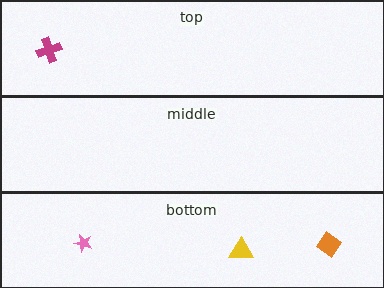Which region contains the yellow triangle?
The bottom region.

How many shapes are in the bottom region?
3.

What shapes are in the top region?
The magenta cross.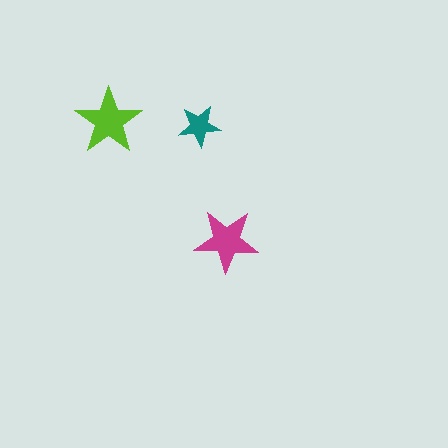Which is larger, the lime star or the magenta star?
The lime one.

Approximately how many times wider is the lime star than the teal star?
About 1.5 times wider.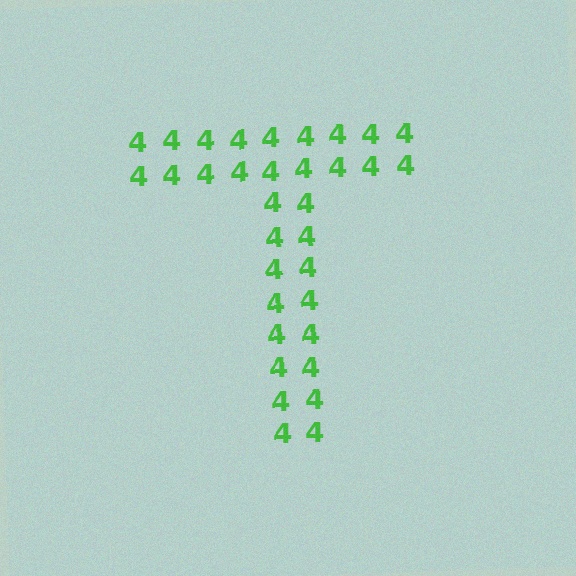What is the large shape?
The large shape is the letter T.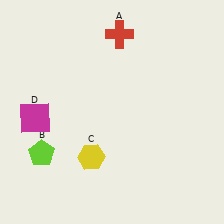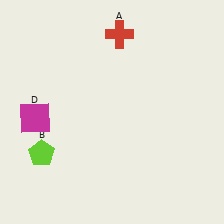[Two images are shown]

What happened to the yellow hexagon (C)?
The yellow hexagon (C) was removed in Image 2. It was in the bottom-left area of Image 1.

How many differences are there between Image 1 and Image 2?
There is 1 difference between the two images.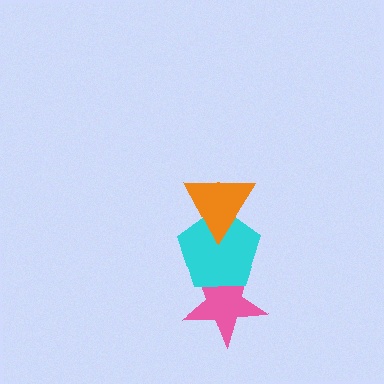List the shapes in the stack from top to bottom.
From top to bottom: the orange triangle, the cyan pentagon, the pink star.